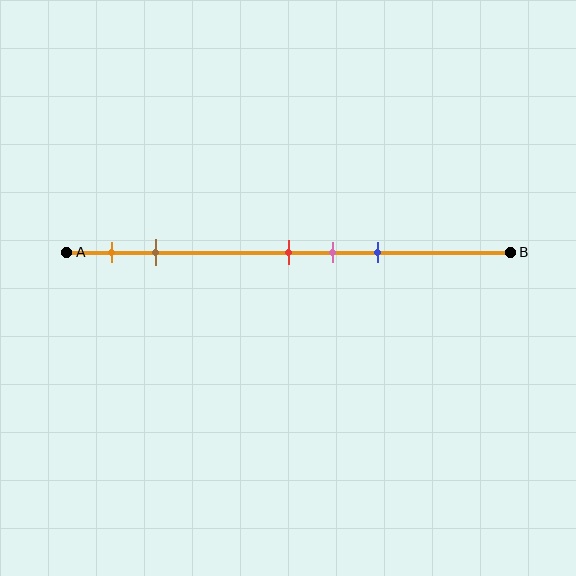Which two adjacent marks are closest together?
The red and pink marks are the closest adjacent pair.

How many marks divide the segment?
There are 5 marks dividing the segment.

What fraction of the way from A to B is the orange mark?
The orange mark is approximately 10% (0.1) of the way from A to B.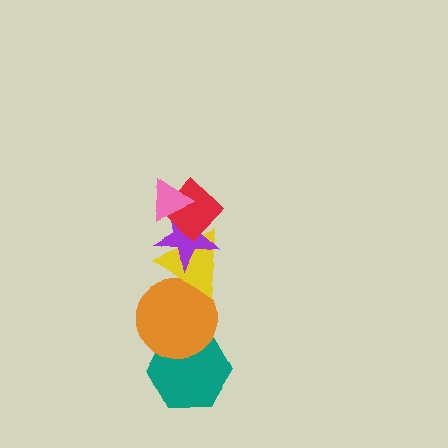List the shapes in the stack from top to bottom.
From top to bottom: the pink triangle, the red diamond, the purple star, the yellow triangle, the orange circle, the teal hexagon.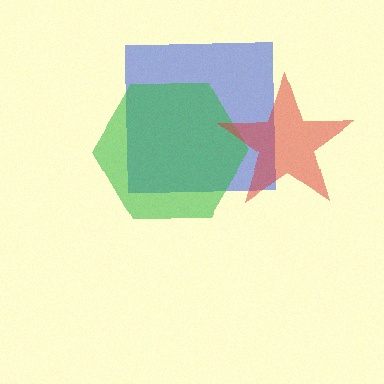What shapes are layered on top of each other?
The layered shapes are: a blue square, a green hexagon, a red star.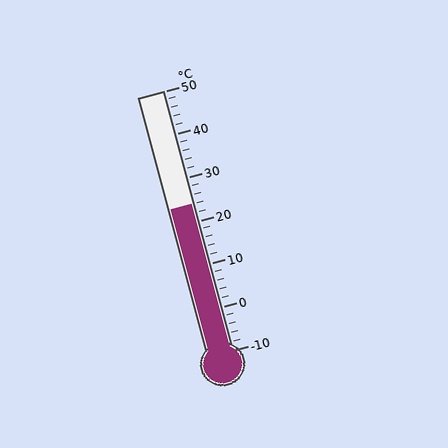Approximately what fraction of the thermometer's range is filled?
The thermometer is filled to approximately 55% of its range.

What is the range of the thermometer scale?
The thermometer scale ranges from -10°C to 50°C.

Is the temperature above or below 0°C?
The temperature is above 0°C.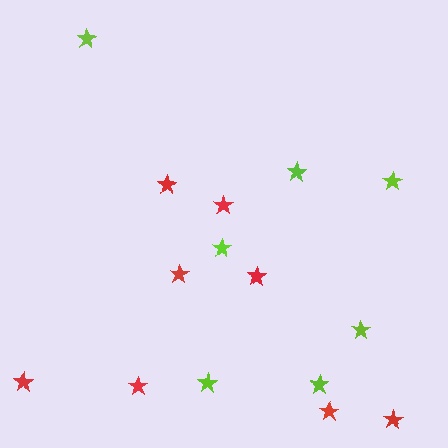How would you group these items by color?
There are 2 groups: one group of red stars (8) and one group of lime stars (7).